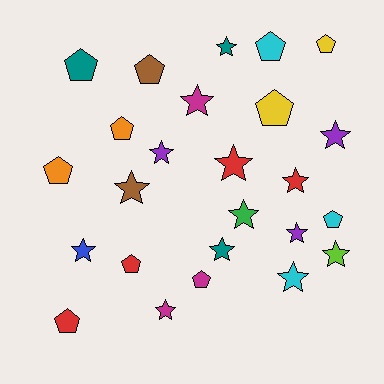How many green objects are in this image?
There is 1 green object.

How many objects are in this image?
There are 25 objects.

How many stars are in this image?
There are 14 stars.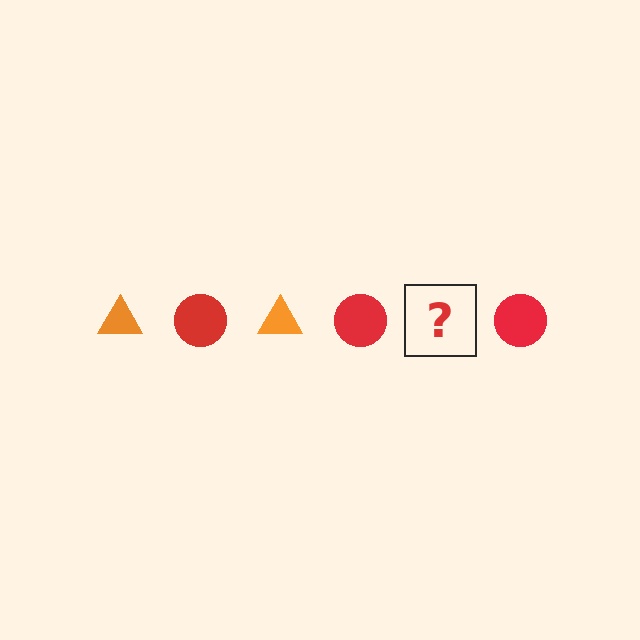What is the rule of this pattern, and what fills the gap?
The rule is that the pattern alternates between orange triangle and red circle. The gap should be filled with an orange triangle.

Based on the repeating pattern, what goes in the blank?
The blank should be an orange triangle.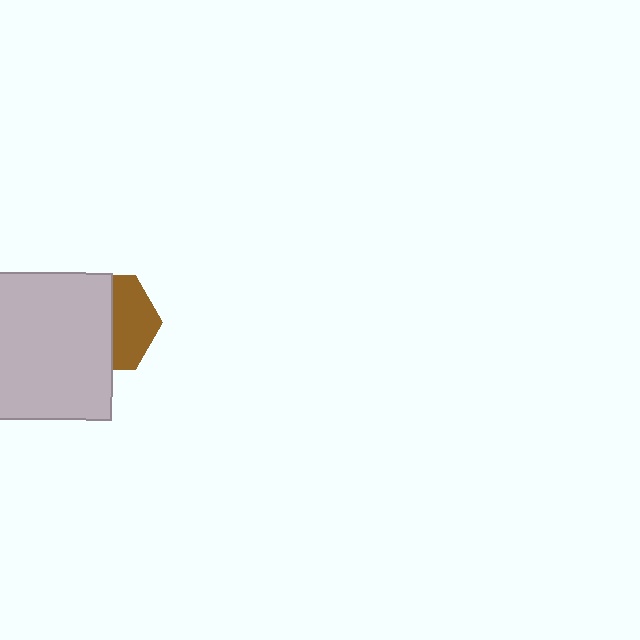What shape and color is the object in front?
The object in front is a light gray square.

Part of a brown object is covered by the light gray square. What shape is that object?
It is a hexagon.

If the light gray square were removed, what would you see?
You would see the complete brown hexagon.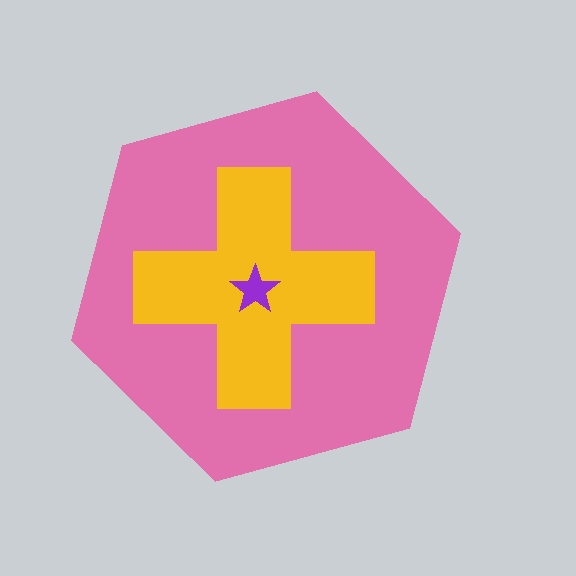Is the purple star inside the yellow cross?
Yes.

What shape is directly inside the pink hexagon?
The yellow cross.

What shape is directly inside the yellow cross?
The purple star.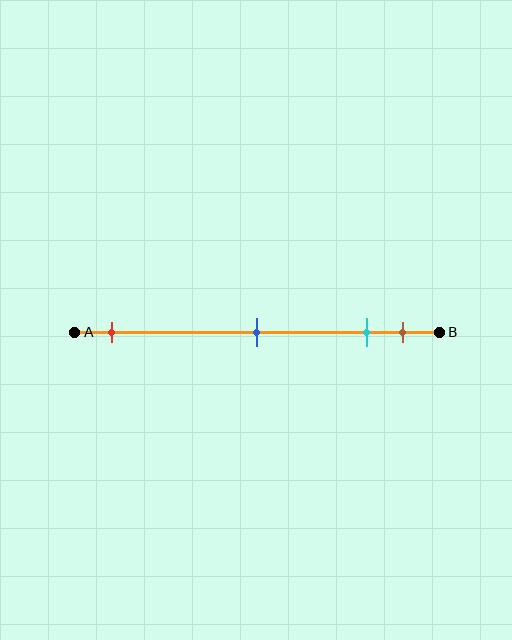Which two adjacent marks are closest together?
The cyan and brown marks are the closest adjacent pair.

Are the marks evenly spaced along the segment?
No, the marks are not evenly spaced.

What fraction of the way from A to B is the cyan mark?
The cyan mark is approximately 80% (0.8) of the way from A to B.